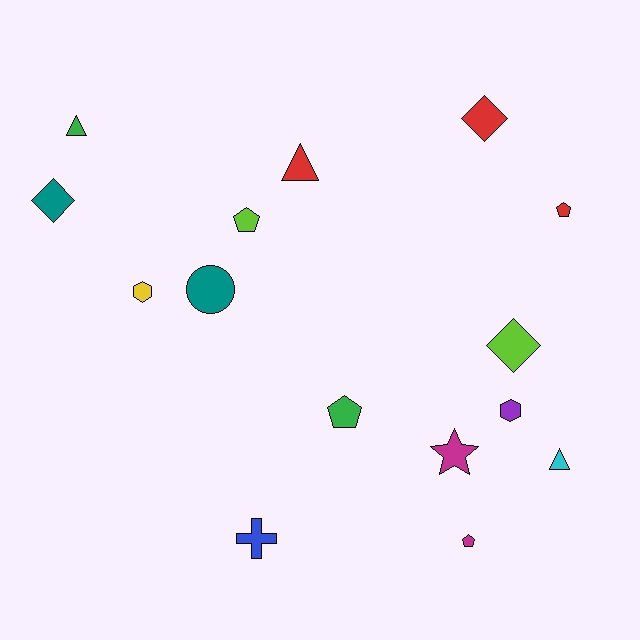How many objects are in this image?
There are 15 objects.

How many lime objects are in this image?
There are 2 lime objects.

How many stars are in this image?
There is 1 star.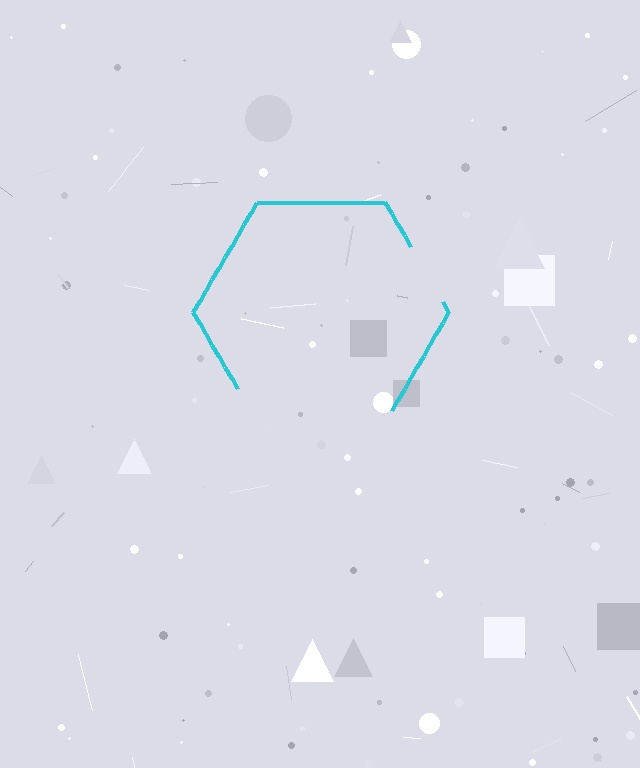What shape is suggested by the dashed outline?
The dashed outline suggests a hexagon.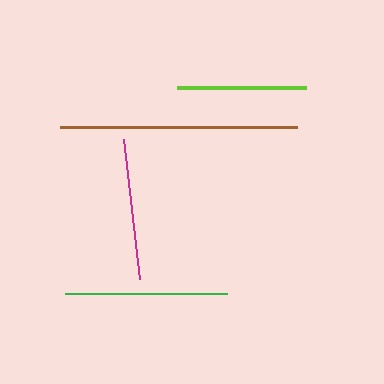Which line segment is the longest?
The brown line is the longest at approximately 236 pixels.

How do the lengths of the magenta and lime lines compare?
The magenta and lime lines are approximately the same length.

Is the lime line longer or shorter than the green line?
The green line is longer than the lime line.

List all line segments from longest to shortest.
From longest to shortest: brown, green, magenta, lime.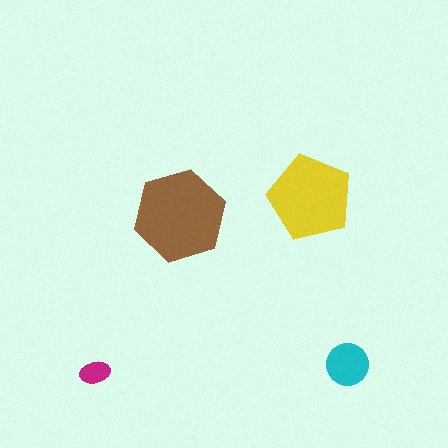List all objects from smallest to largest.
The magenta ellipse, the cyan circle, the yellow pentagon, the brown hexagon.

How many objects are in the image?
There are 4 objects in the image.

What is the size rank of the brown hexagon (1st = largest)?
1st.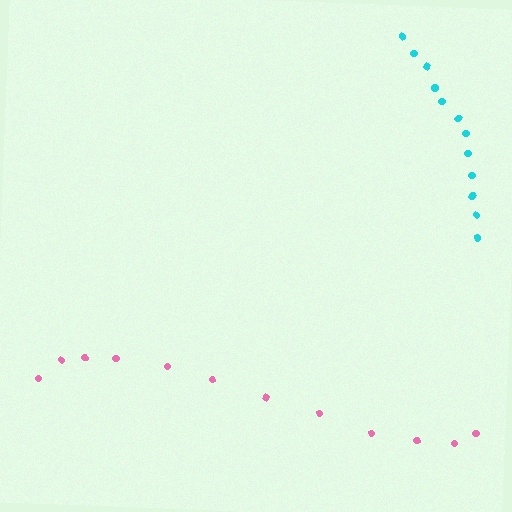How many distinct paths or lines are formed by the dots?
There are 2 distinct paths.